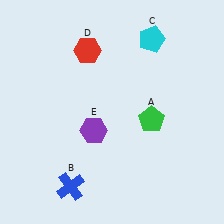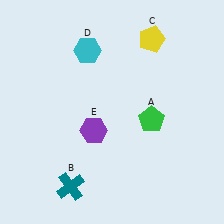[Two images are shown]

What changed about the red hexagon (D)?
In Image 1, D is red. In Image 2, it changed to cyan.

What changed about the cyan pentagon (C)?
In Image 1, C is cyan. In Image 2, it changed to yellow.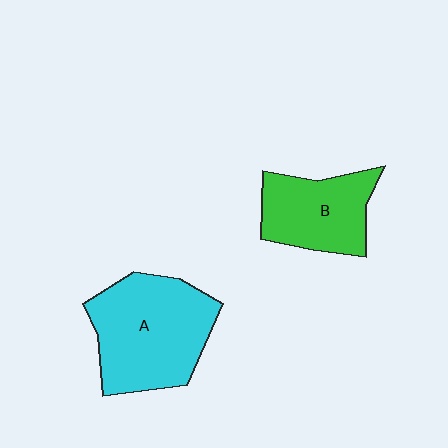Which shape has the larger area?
Shape A (cyan).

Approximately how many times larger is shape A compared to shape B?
Approximately 1.5 times.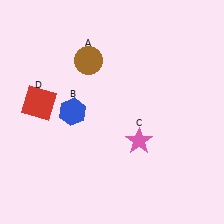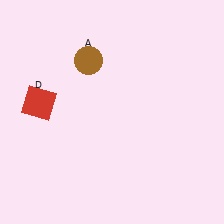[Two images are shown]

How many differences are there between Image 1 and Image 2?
There are 2 differences between the two images.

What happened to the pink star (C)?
The pink star (C) was removed in Image 2. It was in the bottom-right area of Image 1.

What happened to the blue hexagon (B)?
The blue hexagon (B) was removed in Image 2. It was in the top-left area of Image 1.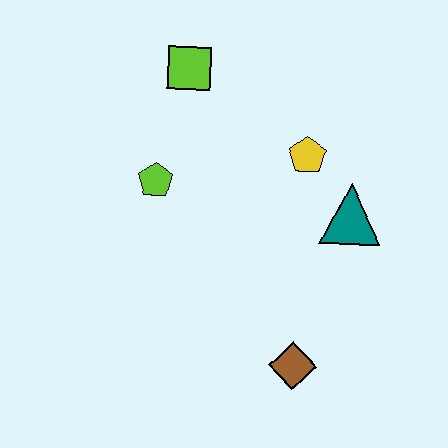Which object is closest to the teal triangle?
The yellow pentagon is closest to the teal triangle.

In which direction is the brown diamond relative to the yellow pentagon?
The brown diamond is below the yellow pentagon.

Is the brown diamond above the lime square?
No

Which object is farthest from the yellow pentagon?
The brown diamond is farthest from the yellow pentagon.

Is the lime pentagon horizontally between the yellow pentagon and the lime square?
No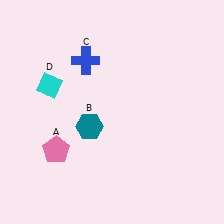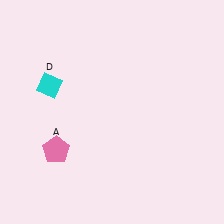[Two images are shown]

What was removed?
The blue cross (C), the teal hexagon (B) were removed in Image 2.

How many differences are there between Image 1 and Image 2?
There are 2 differences between the two images.